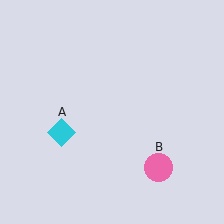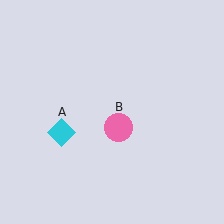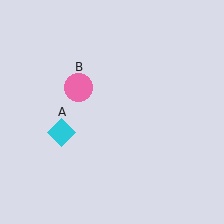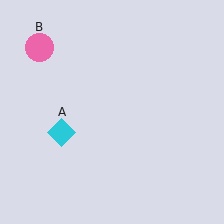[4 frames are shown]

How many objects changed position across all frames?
1 object changed position: pink circle (object B).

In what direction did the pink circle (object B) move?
The pink circle (object B) moved up and to the left.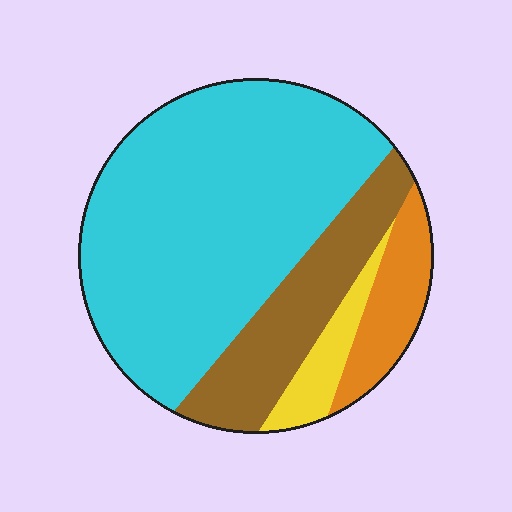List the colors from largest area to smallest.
From largest to smallest: cyan, brown, orange, yellow.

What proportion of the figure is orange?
Orange takes up about one tenth (1/10) of the figure.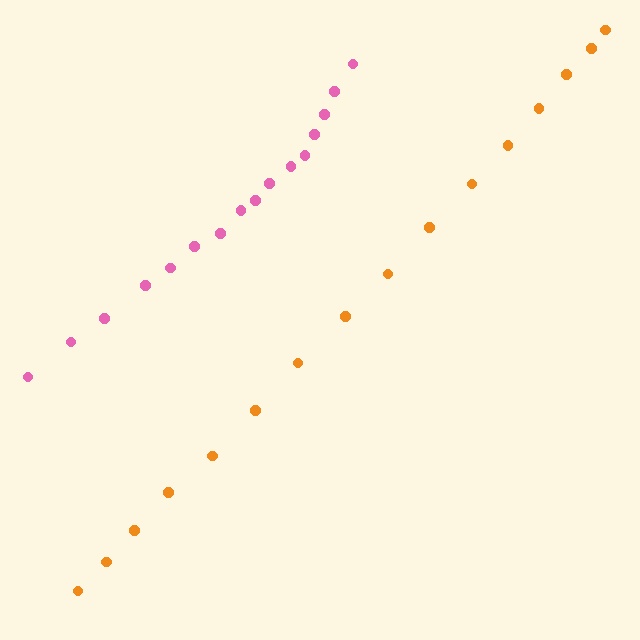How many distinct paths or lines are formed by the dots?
There are 2 distinct paths.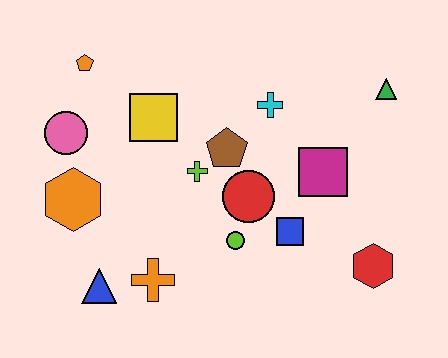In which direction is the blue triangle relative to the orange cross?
The blue triangle is to the left of the orange cross.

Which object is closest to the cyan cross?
The brown pentagon is closest to the cyan cross.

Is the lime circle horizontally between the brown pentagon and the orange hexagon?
No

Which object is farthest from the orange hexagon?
The green triangle is farthest from the orange hexagon.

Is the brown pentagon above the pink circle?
No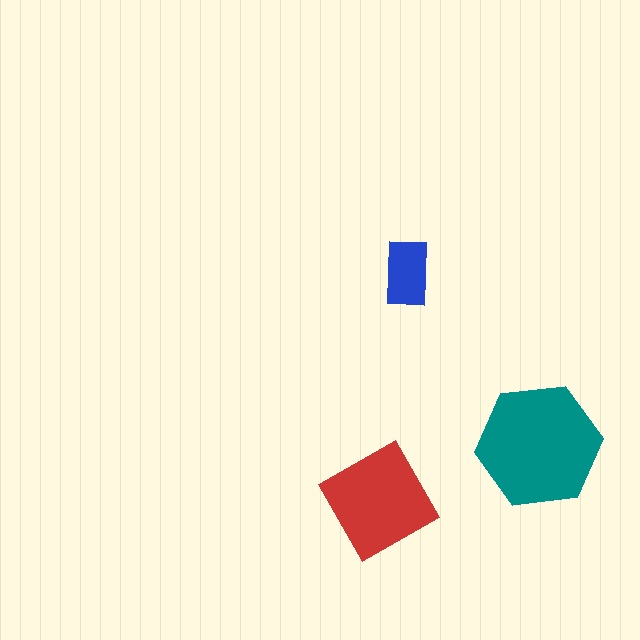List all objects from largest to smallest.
The teal hexagon, the red diamond, the blue rectangle.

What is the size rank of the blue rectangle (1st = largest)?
3rd.